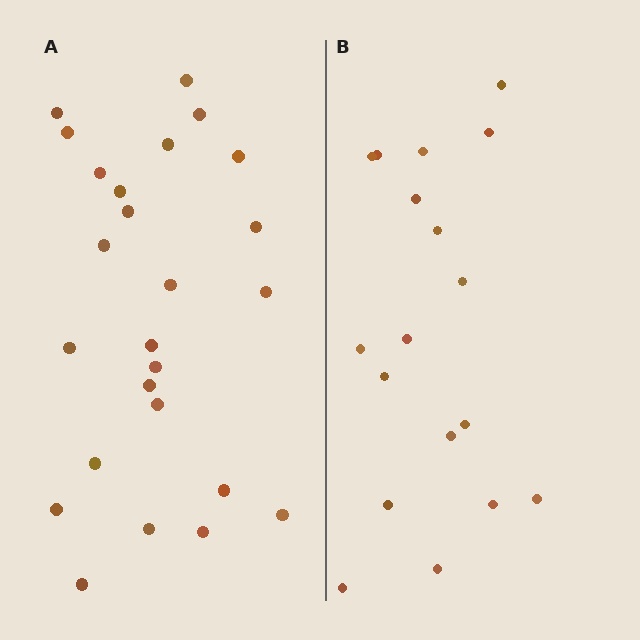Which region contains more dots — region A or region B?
Region A (the left region) has more dots.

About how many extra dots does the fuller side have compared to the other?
Region A has roughly 8 or so more dots than region B.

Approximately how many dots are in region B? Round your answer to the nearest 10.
About 20 dots. (The exact count is 18, which rounds to 20.)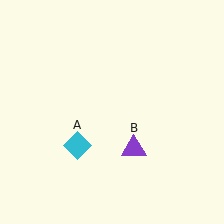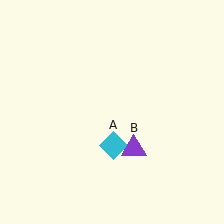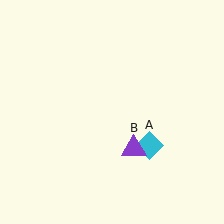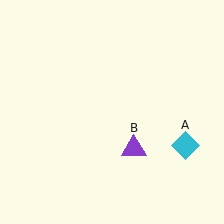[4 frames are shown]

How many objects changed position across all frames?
1 object changed position: cyan diamond (object A).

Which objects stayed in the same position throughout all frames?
Purple triangle (object B) remained stationary.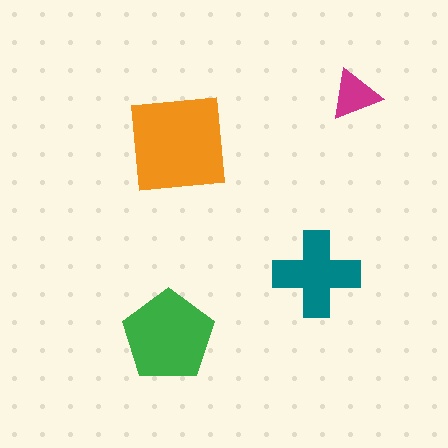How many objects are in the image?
There are 4 objects in the image.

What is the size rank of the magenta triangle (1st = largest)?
4th.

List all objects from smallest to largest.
The magenta triangle, the teal cross, the green pentagon, the orange square.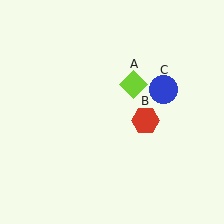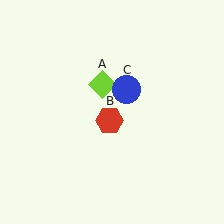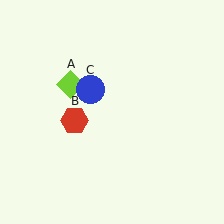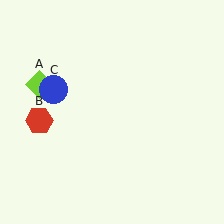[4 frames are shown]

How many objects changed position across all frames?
3 objects changed position: lime diamond (object A), red hexagon (object B), blue circle (object C).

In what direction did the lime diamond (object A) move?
The lime diamond (object A) moved left.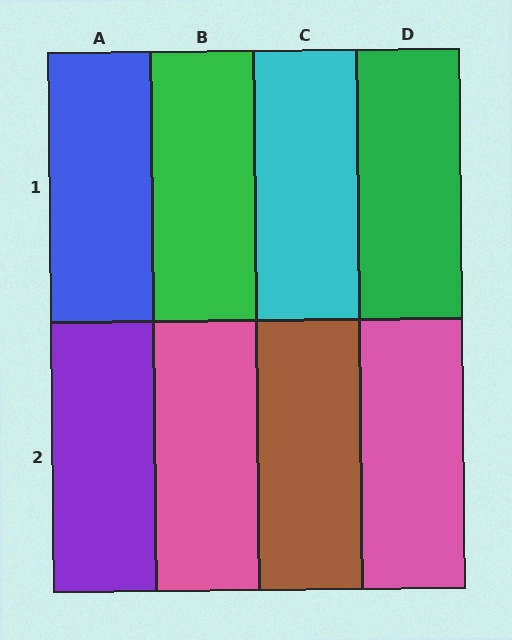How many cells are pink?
2 cells are pink.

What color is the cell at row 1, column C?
Cyan.